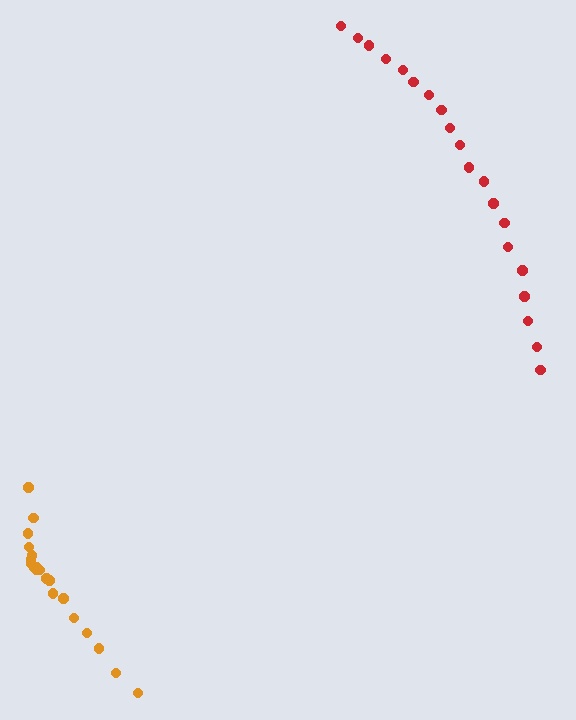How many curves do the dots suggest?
There are 2 distinct paths.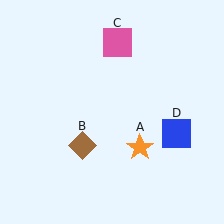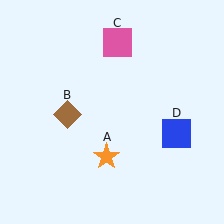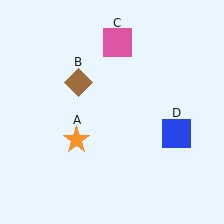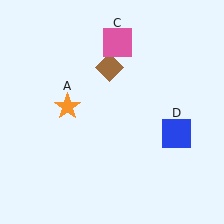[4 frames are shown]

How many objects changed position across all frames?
2 objects changed position: orange star (object A), brown diamond (object B).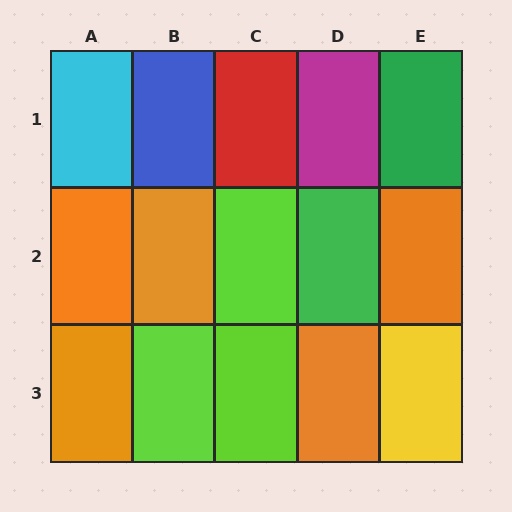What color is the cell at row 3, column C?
Lime.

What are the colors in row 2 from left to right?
Orange, orange, lime, green, orange.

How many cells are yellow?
1 cell is yellow.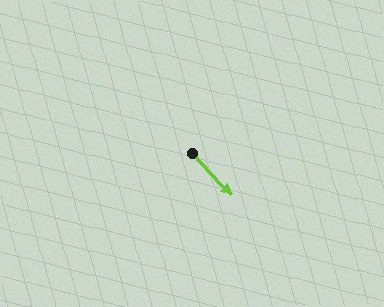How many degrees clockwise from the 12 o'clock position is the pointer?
Approximately 138 degrees.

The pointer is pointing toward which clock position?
Roughly 5 o'clock.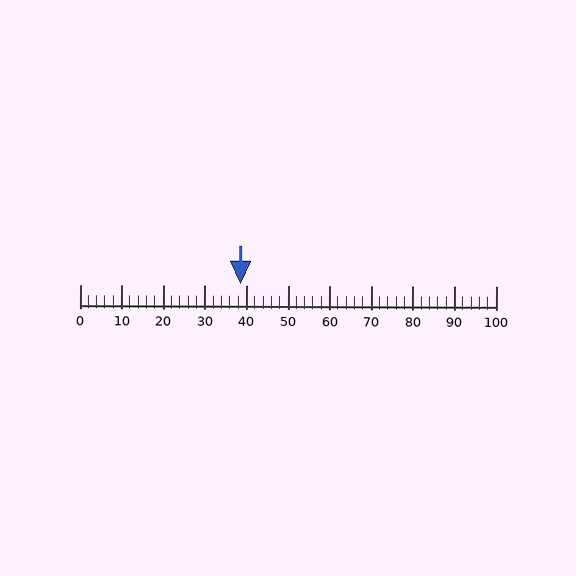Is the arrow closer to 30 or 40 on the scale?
The arrow is closer to 40.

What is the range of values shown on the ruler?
The ruler shows values from 0 to 100.